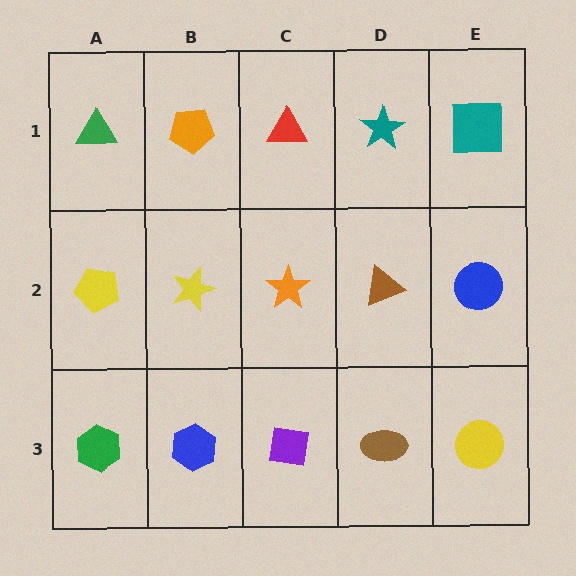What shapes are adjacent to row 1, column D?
A brown triangle (row 2, column D), a red triangle (row 1, column C), a teal square (row 1, column E).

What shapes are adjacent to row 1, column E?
A blue circle (row 2, column E), a teal star (row 1, column D).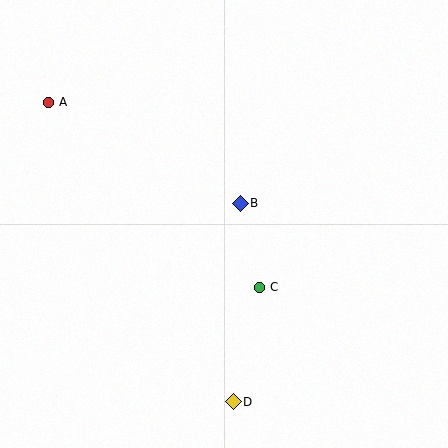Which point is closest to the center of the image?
Point B at (240, 203) is closest to the center.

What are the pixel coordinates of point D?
Point D is at (233, 402).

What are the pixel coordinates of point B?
Point B is at (240, 203).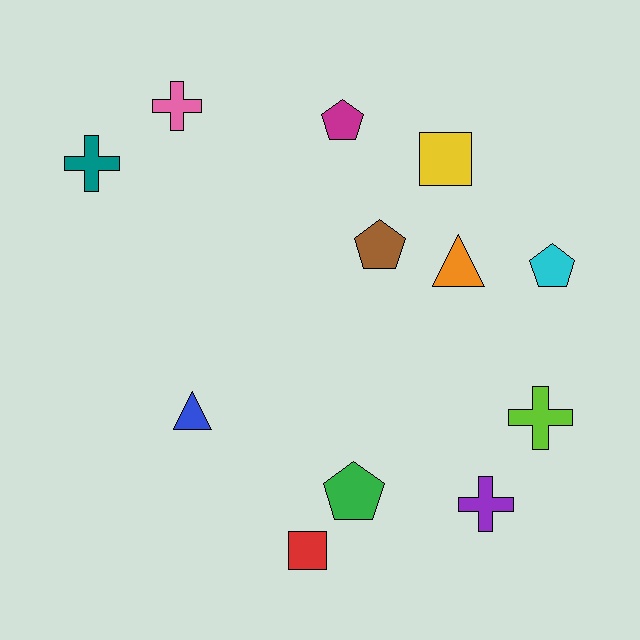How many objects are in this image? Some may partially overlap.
There are 12 objects.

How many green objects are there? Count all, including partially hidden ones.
There is 1 green object.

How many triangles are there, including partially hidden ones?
There are 2 triangles.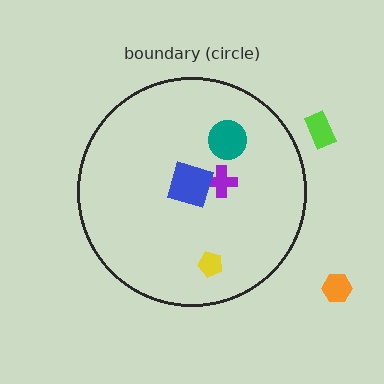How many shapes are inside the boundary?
4 inside, 2 outside.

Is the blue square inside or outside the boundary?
Inside.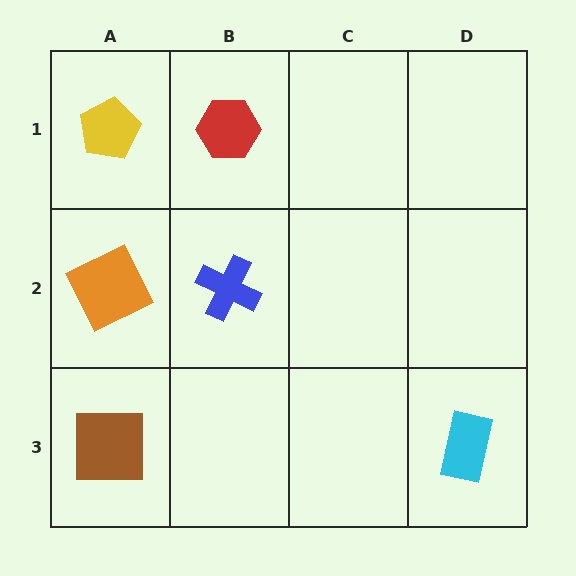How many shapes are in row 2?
2 shapes.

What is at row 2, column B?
A blue cross.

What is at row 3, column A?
A brown square.